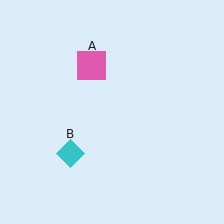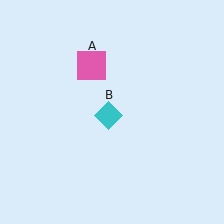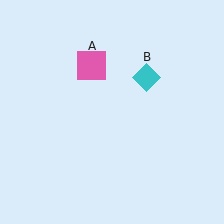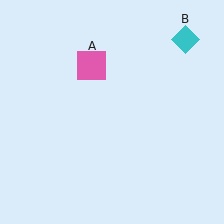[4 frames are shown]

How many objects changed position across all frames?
1 object changed position: cyan diamond (object B).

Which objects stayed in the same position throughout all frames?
Pink square (object A) remained stationary.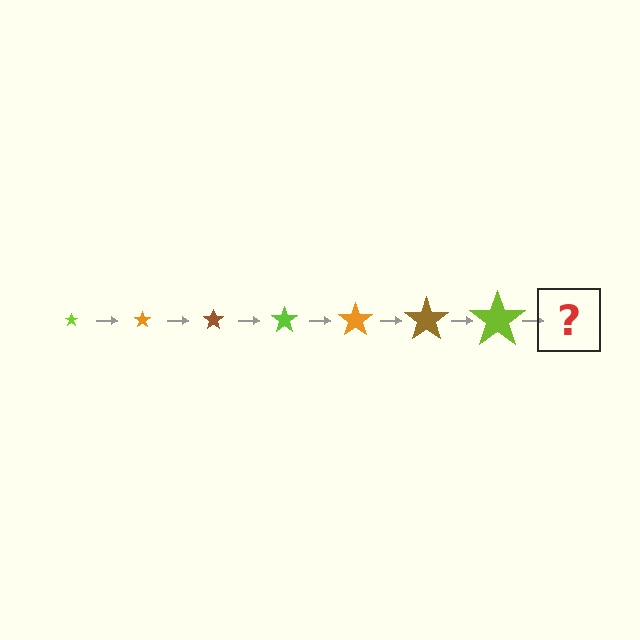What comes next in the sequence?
The next element should be an orange star, larger than the previous one.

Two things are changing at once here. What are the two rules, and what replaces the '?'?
The two rules are that the star grows larger each step and the color cycles through lime, orange, and brown. The '?' should be an orange star, larger than the previous one.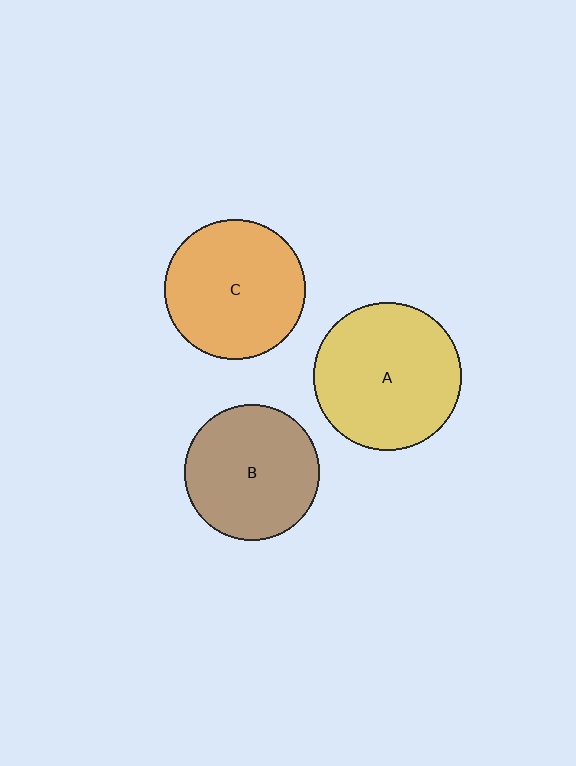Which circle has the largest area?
Circle A (yellow).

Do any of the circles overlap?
No, none of the circles overlap.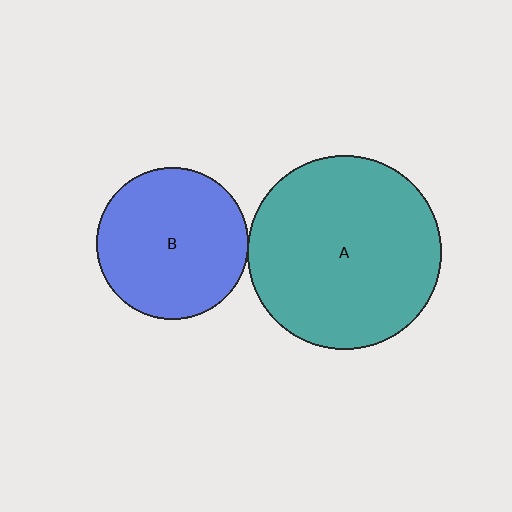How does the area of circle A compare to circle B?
Approximately 1.6 times.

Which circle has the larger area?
Circle A (teal).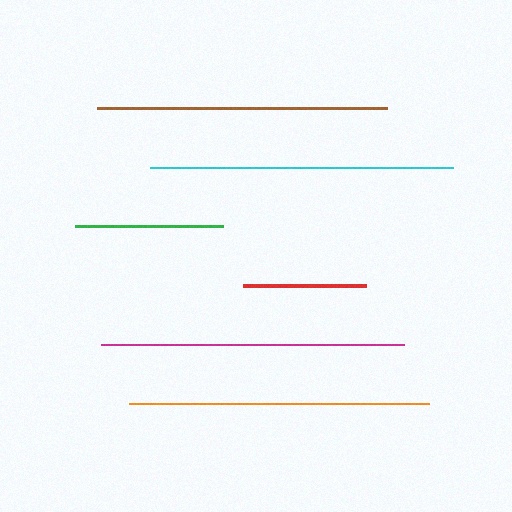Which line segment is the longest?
The cyan line is the longest at approximately 303 pixels.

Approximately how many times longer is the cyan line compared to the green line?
The cyan line is approximately 2.1 times the length of the green line.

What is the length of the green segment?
The green segment is approximately 148 pixels long.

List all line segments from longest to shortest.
From longest to shortest: cyan, magenta, orange, brown, green, red.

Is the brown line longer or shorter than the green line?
The brown line is longer than the green line.